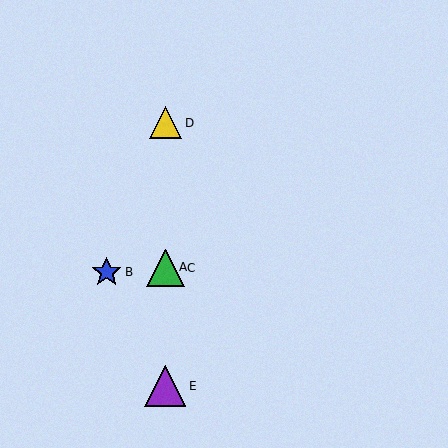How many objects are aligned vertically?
4 objects (A, C, D, E) are aligned vertically.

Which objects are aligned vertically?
Objects A, C, D, E are aligned vertically.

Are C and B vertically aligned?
No, C is at x≈165 and B is at x≈107.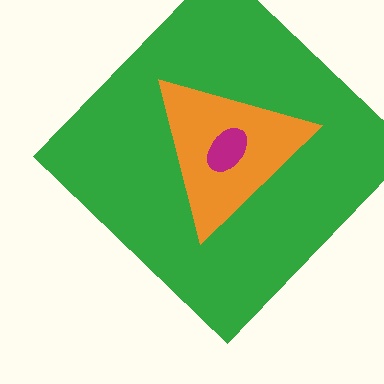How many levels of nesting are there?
3.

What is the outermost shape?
The green diamond.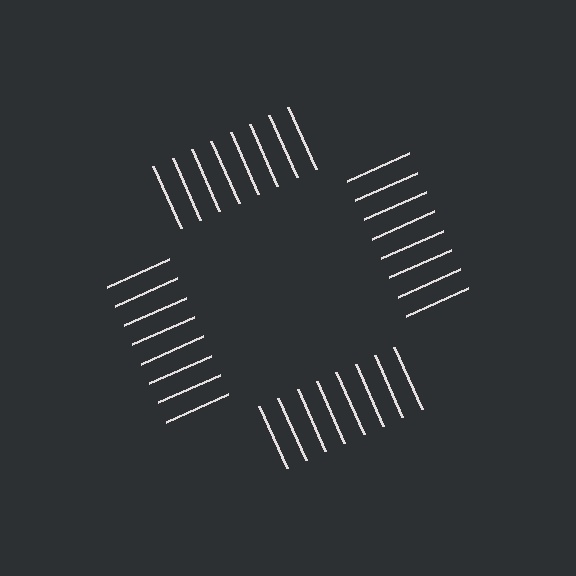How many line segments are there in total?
32 — 8 along each of the 4 edges.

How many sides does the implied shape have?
4 sides — the line-ends trace a square.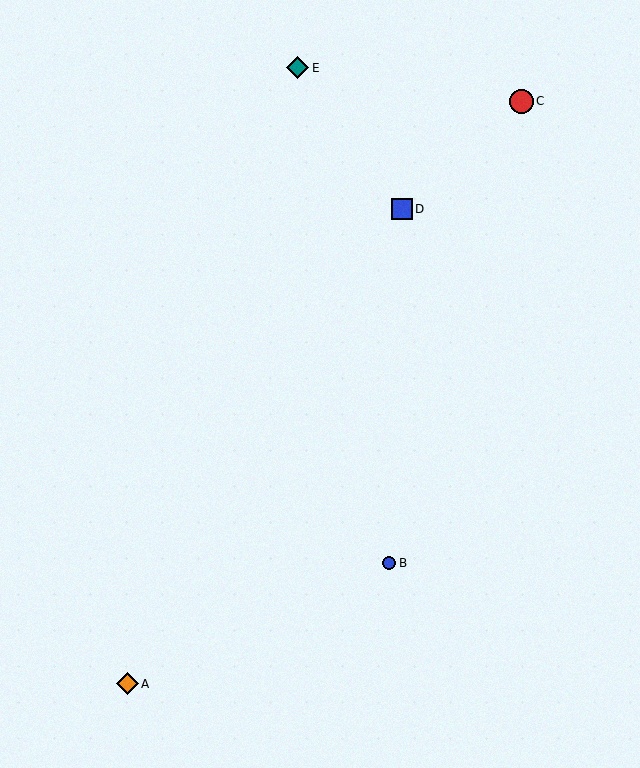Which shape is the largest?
The red circle (labeled C) is the largest.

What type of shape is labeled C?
Shape C is a red circle.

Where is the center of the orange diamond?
The center of the orange diamond is at (127, 684).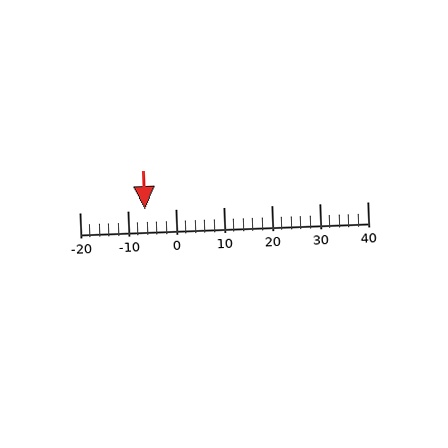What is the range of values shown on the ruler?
The ruler shows values from -20 to 40.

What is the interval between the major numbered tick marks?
The major tick marks are spaced 10 units apart.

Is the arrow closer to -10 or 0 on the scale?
The arrow is closer to -10.